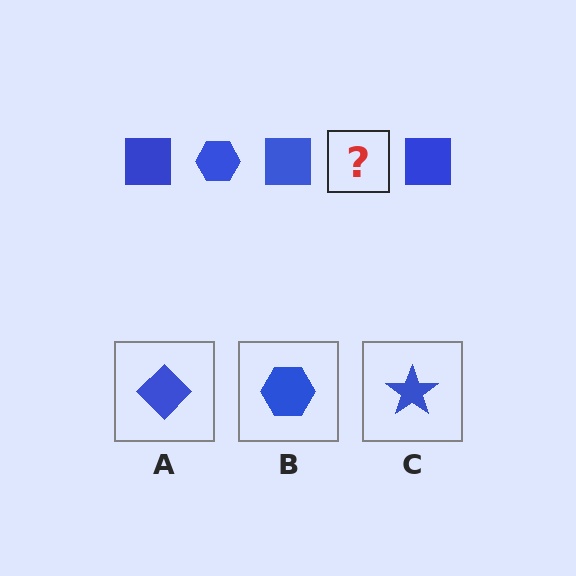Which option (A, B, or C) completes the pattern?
B.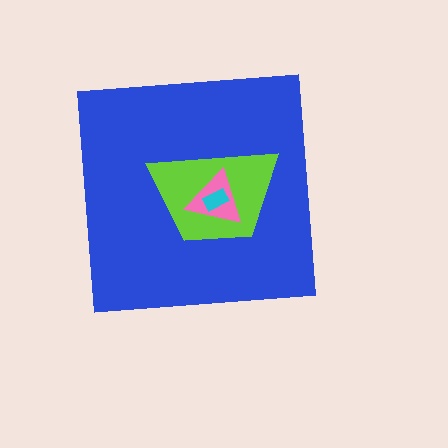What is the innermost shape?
The cyan rectangle.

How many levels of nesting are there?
4.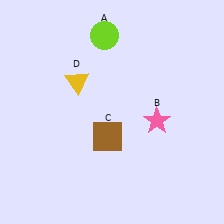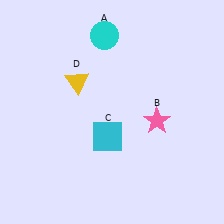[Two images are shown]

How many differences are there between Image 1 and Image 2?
There are 2 differences between the two images.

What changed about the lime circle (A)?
In Image 1, A is lime. In Image 2, it changed to cyan.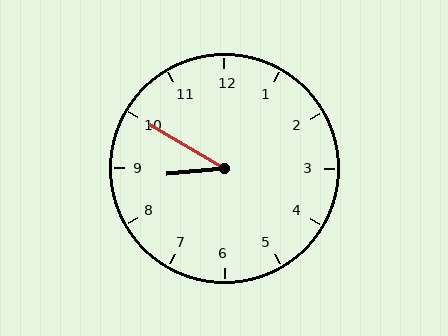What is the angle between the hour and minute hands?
Approximately 35 degrees.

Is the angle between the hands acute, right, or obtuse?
It is acute.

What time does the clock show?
8:50.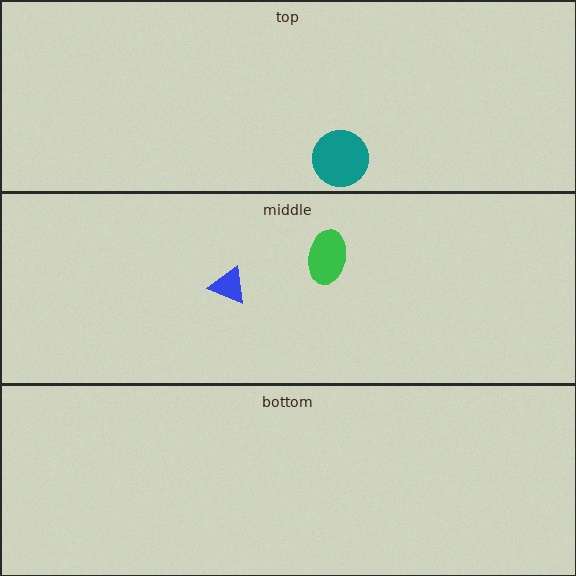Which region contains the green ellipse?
The middle region.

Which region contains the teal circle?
The top region.